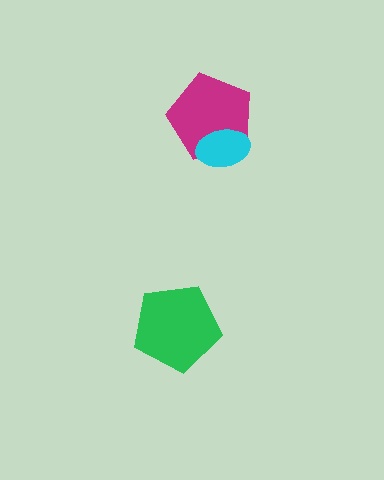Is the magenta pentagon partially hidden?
Yes, it is partially covered by another shape.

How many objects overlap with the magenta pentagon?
1 object overlaps with the magenta pentagon.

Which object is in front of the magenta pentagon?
The cyan ellipse is in front of the magenta pentagon.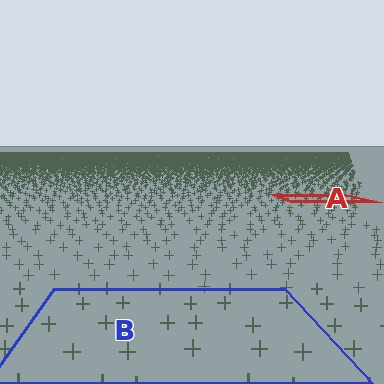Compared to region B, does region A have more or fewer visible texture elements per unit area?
Region A has more texture elements per unit area — they are packed more densely because it is farther away.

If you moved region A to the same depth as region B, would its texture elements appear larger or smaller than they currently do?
They would appear larger. At a closer depth, the same texture elements are projected at a bigger on-screen size.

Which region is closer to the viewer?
Region B is closer. The texture elements there are larger and more spread out.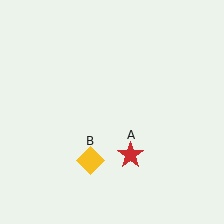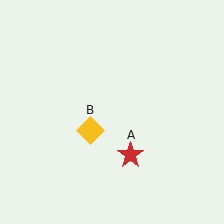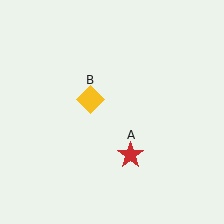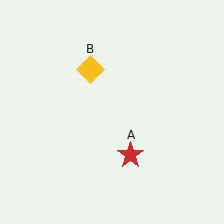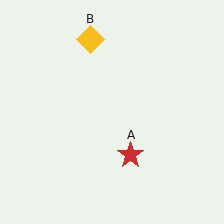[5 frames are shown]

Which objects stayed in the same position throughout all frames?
Red star (object A) remained stationary.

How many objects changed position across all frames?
1 object changed position: yellow diamond (object B).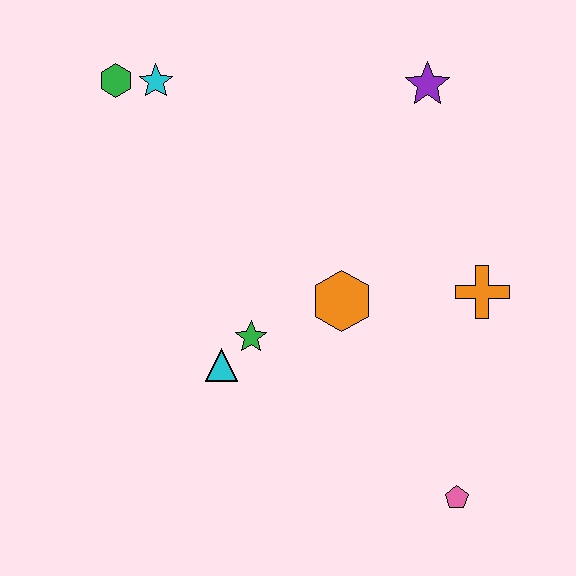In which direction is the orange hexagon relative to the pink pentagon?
The orange hexagon is above the pink pentagon.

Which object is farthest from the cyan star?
The pink pentagon is farthest from the cyan star.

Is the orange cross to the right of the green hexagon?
Yes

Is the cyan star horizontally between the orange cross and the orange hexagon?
No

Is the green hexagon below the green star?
No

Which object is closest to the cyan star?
The green hexagon is closest to the cyan star.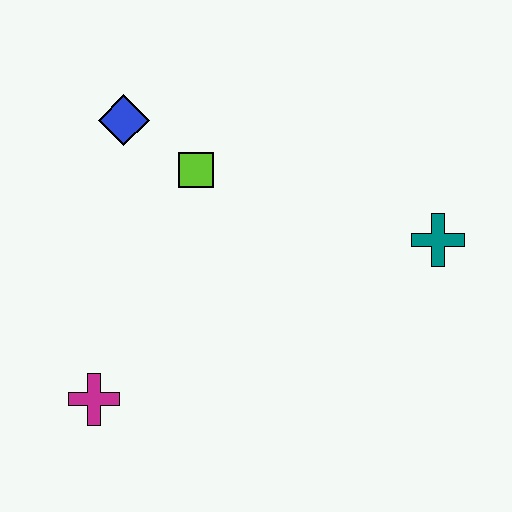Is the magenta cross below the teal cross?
Yes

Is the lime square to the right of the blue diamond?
Yes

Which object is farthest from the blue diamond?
The teal cross is farthest from the blue diamond.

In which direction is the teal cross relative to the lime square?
The teal cross is to the right of the lime square.